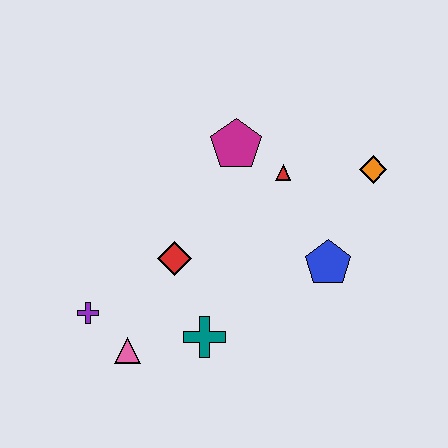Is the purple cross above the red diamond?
No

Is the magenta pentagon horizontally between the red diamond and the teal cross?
No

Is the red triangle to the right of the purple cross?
Yes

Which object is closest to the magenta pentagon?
The red triangle is closest to the magenta pentagon.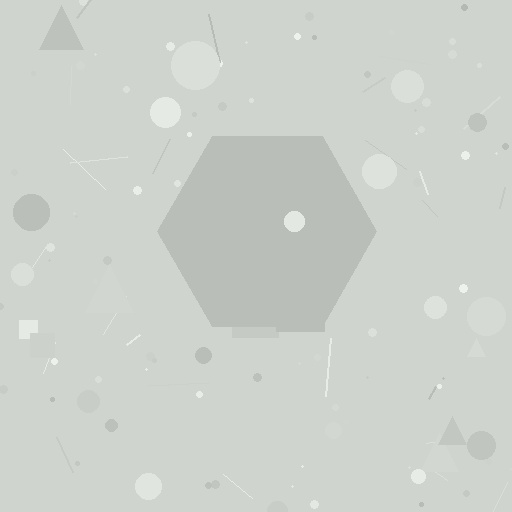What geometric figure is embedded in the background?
A hexagon is embedded in the background.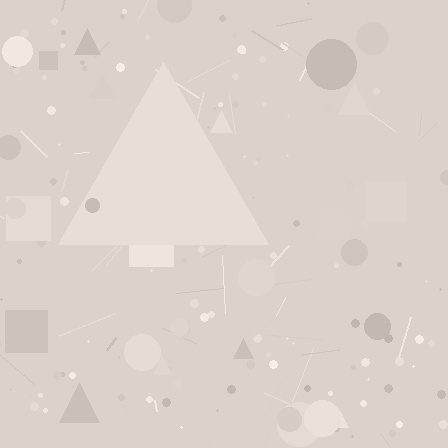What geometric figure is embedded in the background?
A triangle is embedded in the background.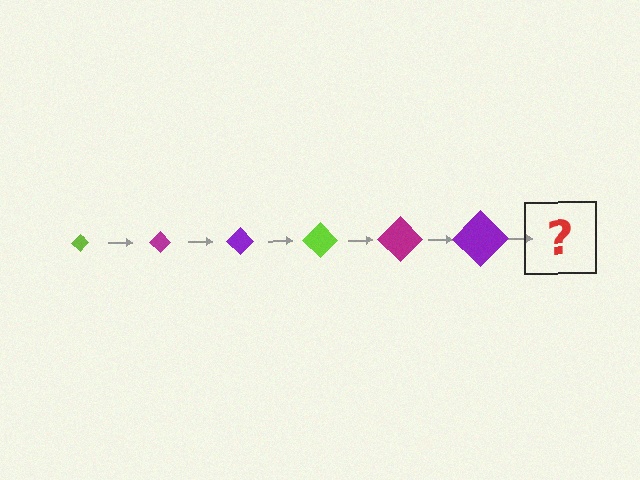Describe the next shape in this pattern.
It should be a lime diamond, larger than the previous one.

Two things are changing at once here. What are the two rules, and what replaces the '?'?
The two rules are that the diamond grows larger each step and the color cycles through lime, magenta, and purple. The '?' should be a lime diamond, larger than the previous one.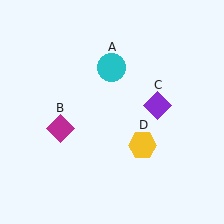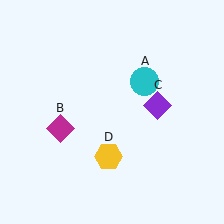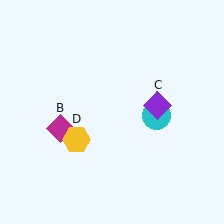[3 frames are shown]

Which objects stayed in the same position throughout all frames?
Magenta diamond (object B) and purple diamond (object C) remained stationary.